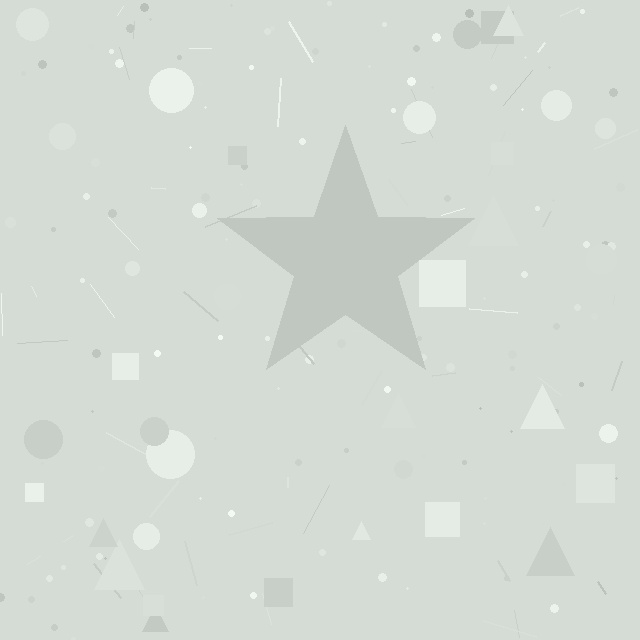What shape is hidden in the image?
A star is hidden in the image.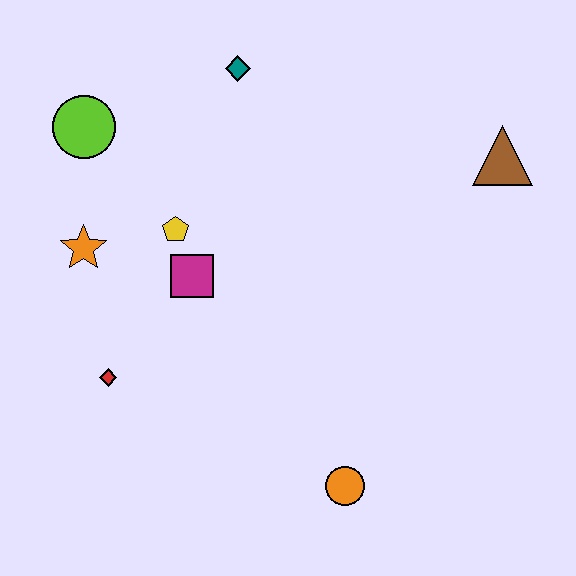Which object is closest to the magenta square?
The yellow pentagon is closest to the magenta square.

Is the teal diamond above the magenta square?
Yes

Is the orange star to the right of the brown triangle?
No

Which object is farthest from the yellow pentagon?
The brown triangle is farthest from the yellow pentagon.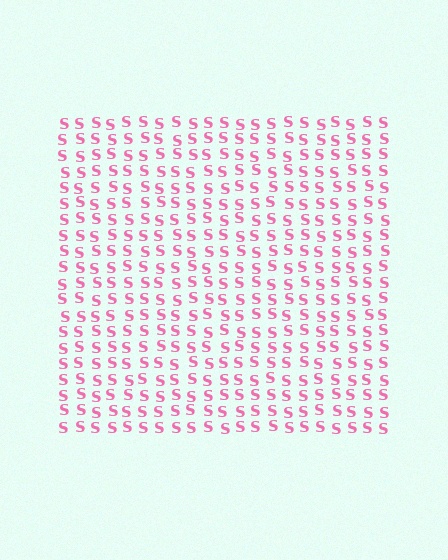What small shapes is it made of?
It is made of small letter S's.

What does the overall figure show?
The overall figure shows a square.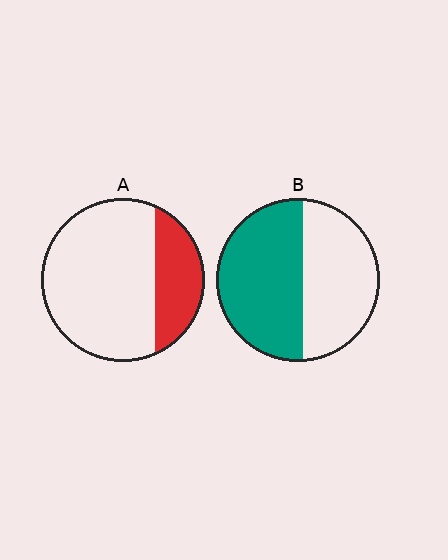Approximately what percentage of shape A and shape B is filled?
A is approximately 25% and B is approximately 55%.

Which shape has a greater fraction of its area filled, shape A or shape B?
Shape B.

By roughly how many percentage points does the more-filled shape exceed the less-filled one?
By roughly 30 percentage points (B over A).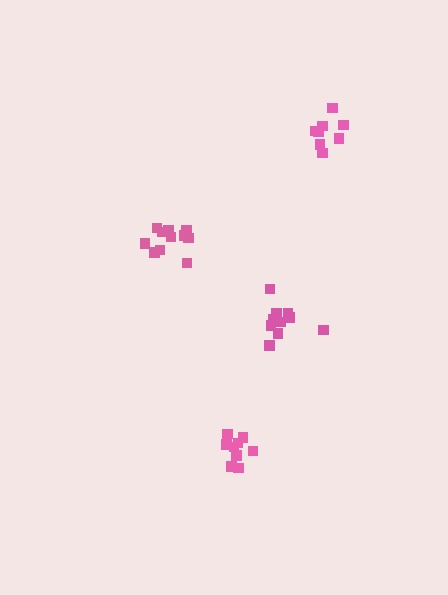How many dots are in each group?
Group 1: 9 dots, Group 2: 11 dots, Group 3: 8 dots, Group 4: 10 dots (38 total).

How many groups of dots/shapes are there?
There are 4 groups.